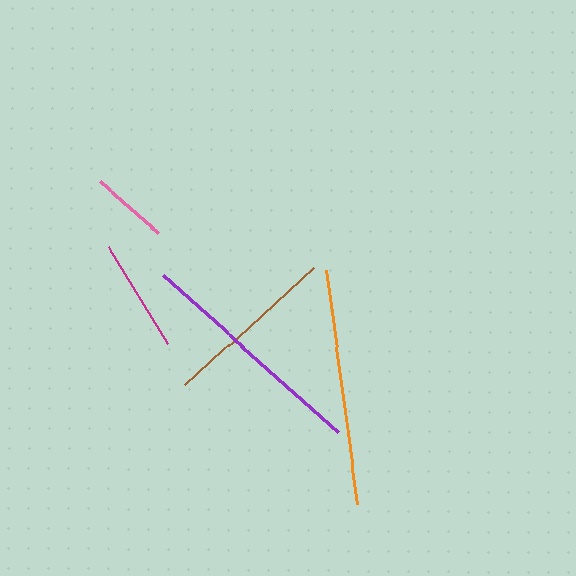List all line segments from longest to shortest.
From longest to shortest: orange, purple, brown, magenta, pink.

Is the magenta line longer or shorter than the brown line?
The brown line is longer than the magenta line.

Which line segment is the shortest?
The pink line is the shortest at approximately 78 pixels.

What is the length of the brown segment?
The brown segment is approximately 175 pixels long.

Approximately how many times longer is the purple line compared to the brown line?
The purple line is approximately 1.3 times the length of the brown line.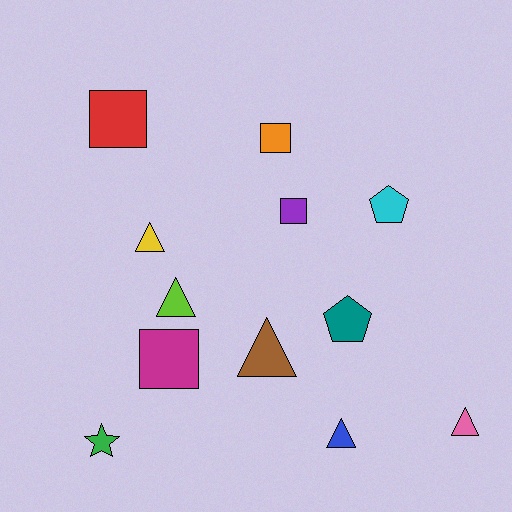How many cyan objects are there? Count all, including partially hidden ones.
There is 1 cyan object.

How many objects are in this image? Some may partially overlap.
There are 12 objects.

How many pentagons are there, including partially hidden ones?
There are 2 pentagons.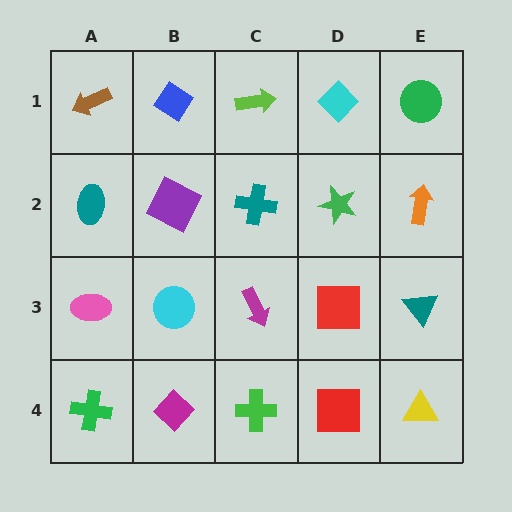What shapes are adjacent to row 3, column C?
A teal cross (row 2, column C), a green cross (row 4, column C), a cyan circle (row 3, column B), a red square (row 3, column D).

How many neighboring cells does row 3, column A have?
3.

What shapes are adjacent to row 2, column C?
A lime arrow (row 1, column C), a magenta arrow (row 3, column C), a purple square (row 2, column B), a green star (row 2, column D).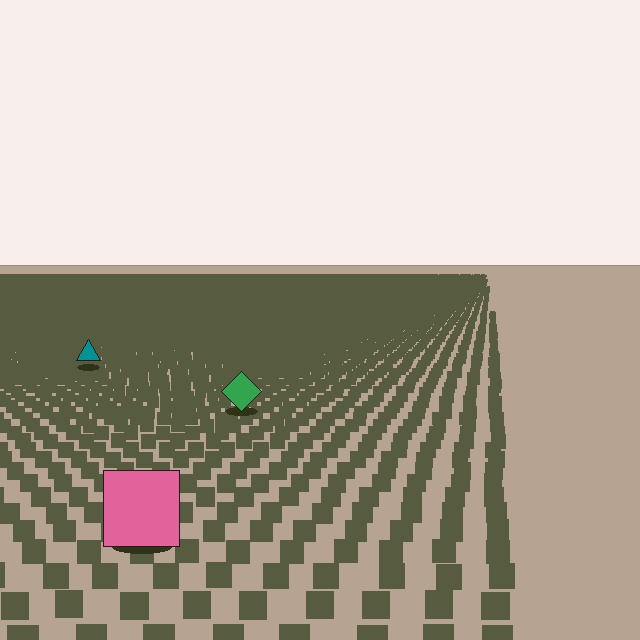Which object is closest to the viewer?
The pink square is closest. The texture marks near it are larger and more spread out.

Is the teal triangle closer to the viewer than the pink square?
No. The pink square is closer — you can tell from the texture gradient: the ground texture is coarser near it.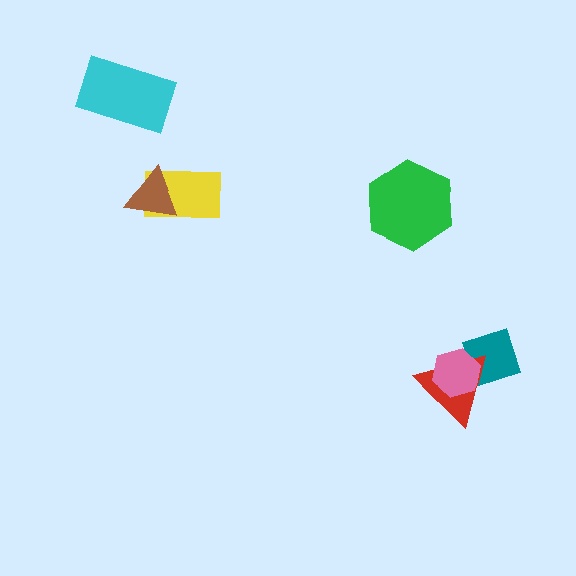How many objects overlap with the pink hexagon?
2 objects overlap with the pink hexagon.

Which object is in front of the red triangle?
The pink hexagon is in front of the red triangle.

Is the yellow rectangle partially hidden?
Yes, it is partially covered by another shape.